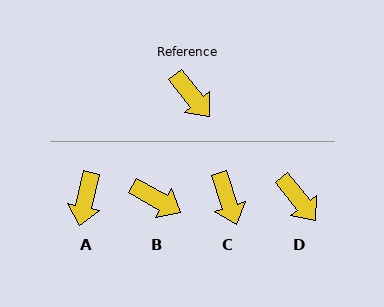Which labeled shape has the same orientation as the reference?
D.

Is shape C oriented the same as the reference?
No, it is off by about 20 degrees.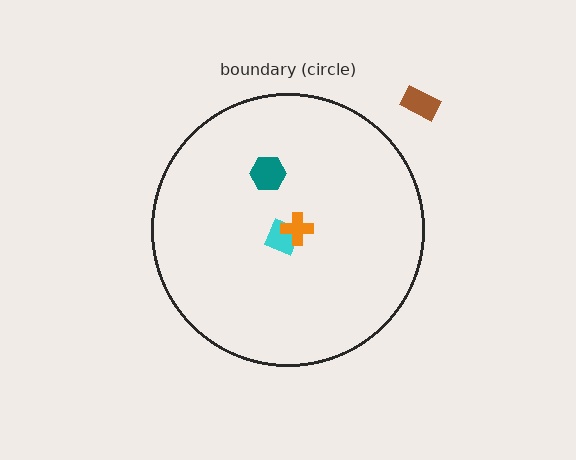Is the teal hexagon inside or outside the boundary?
Inside.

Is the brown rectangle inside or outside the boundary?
Outside.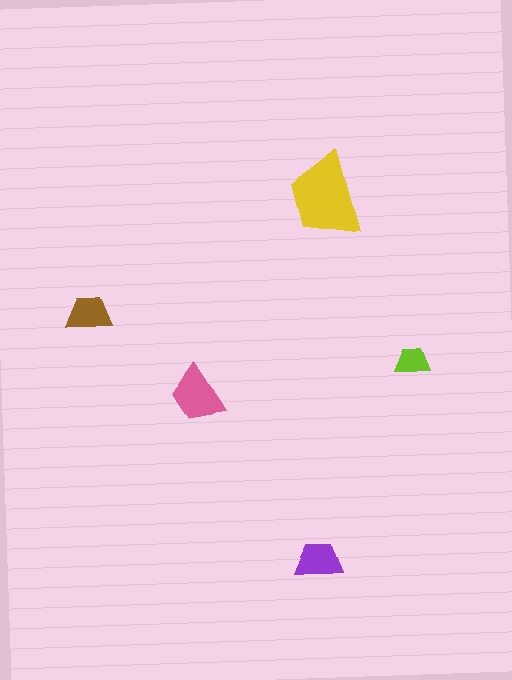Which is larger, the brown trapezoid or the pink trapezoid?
The pink one.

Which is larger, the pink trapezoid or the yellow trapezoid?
The yellow one.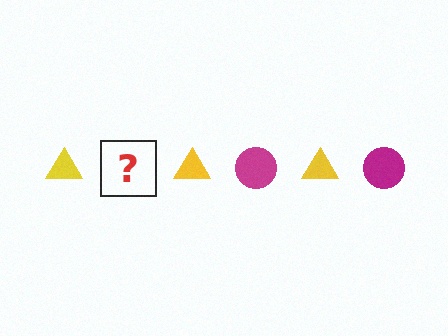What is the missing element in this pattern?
The missing element is a magenta circle.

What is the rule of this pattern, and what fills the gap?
The rule is that the pattern alternates between yellow triangle and magenta circle. The gap should be filled with a magenta circle.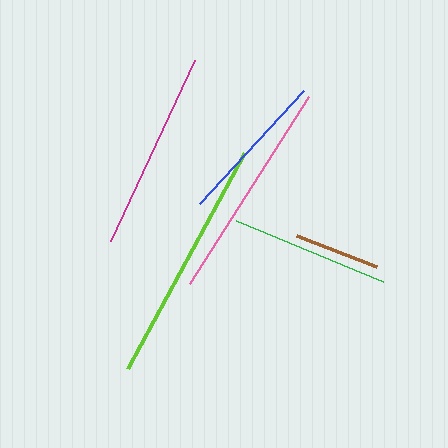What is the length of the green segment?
The green segment is approximately 159 pixels long.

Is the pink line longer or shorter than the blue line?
The pink line is longer than the blue line.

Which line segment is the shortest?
The brown line is the shortest at approximately 86 pixels.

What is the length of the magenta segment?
The magenta segment is approximately 200 pixels long.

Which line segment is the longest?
The lime line is the longest at approximately 245 pixels.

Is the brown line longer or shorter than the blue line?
The blue line is longer than the brown line.